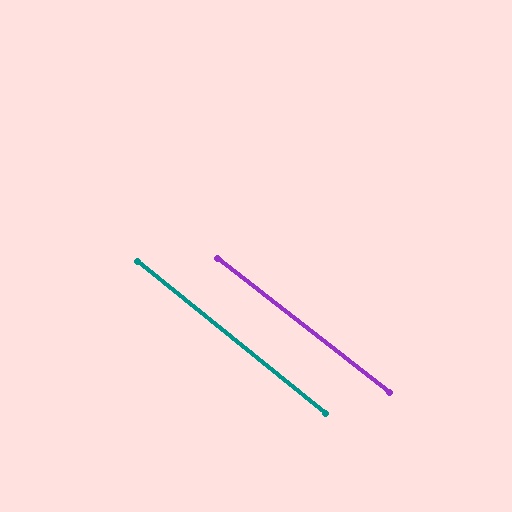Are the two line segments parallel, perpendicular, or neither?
Parallel — their directions differ by only 1.1°.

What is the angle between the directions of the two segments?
Approximately 1 degree.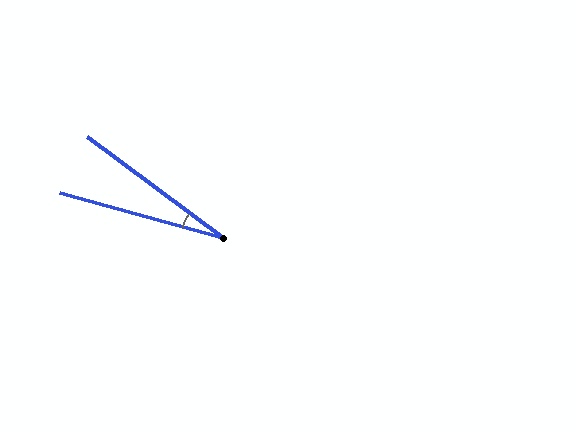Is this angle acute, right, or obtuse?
It is acute.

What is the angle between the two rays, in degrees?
Approximately 21 degrees.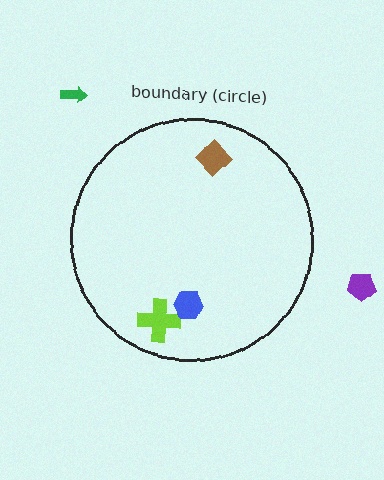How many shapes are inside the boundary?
3 inside, 2 outside.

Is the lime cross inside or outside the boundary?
Inside.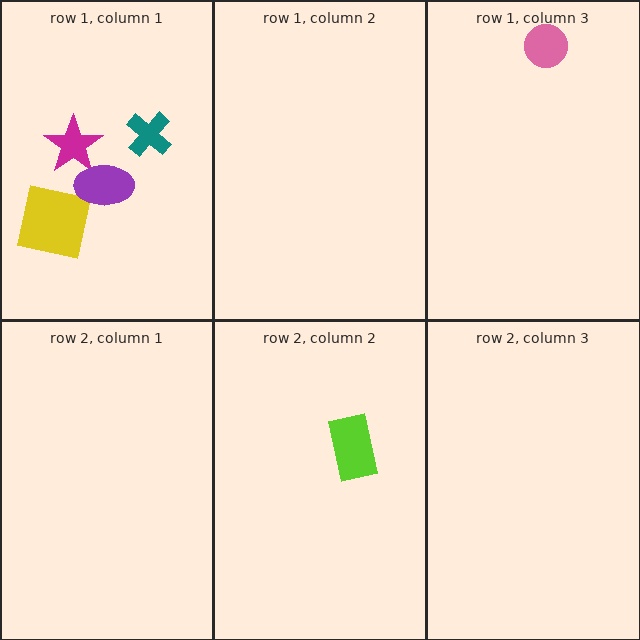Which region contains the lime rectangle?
The row 2, column 2 region.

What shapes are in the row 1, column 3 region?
The pink circle.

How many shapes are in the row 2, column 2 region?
1.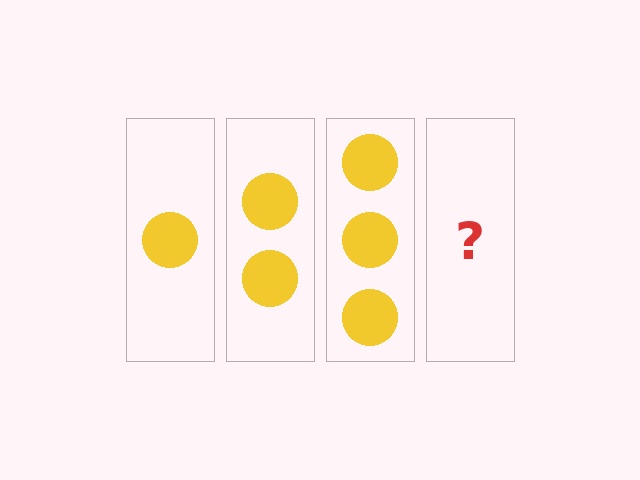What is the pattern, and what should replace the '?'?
The pattern is that each step adds one more circle. The '?' should be 4 circles.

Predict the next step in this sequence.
The next step is 4 circles.